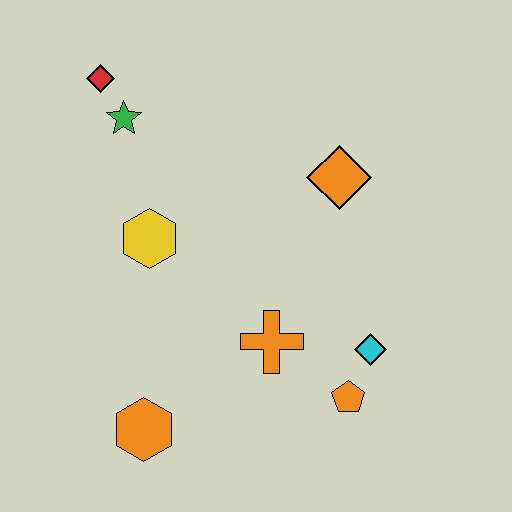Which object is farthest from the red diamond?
The orange pentagon is farthest from the red diamond.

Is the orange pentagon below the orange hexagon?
No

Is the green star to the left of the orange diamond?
Yes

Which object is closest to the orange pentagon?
The cyan diamond is closest to the orange pentagon.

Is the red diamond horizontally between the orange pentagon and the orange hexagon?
No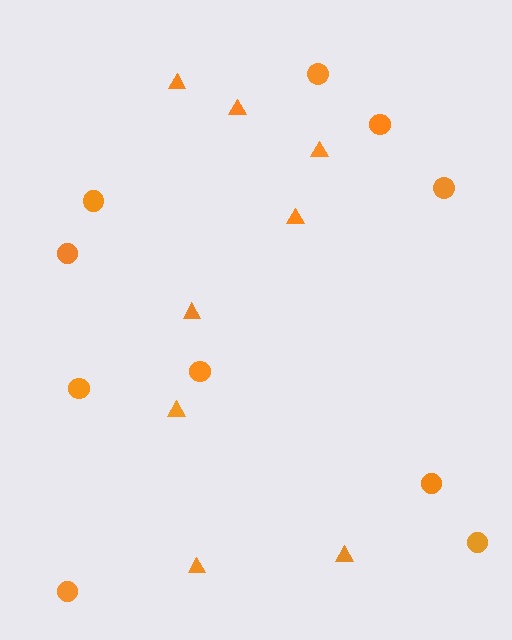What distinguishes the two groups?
There are 2 groups: one group of triangles (8) and one group of circles (10).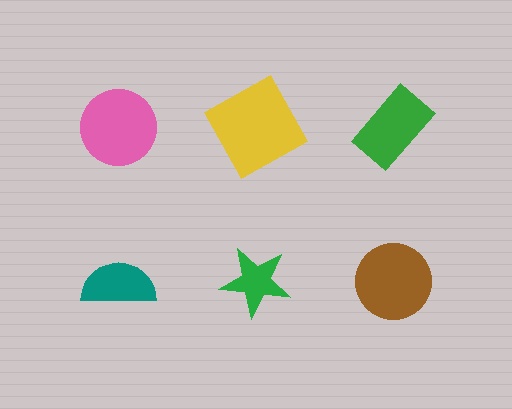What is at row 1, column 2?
A yellow square.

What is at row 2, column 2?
A green star.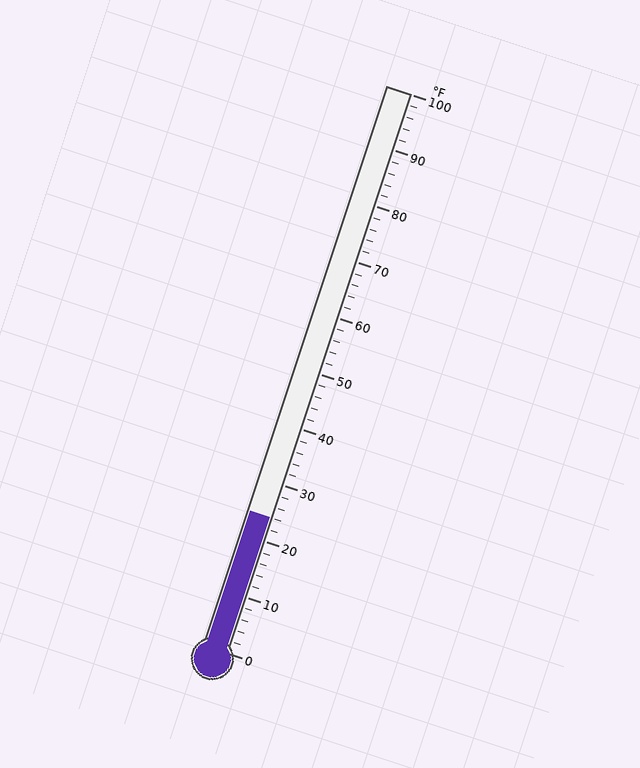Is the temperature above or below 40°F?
The temperature is below 40°F.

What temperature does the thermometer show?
The thermometer shows approximately 24°F.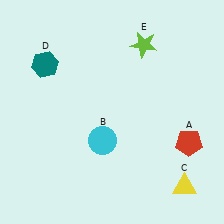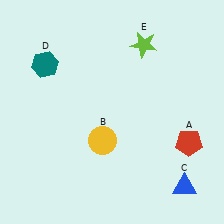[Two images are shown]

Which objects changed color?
B changed from cyan to yellow. C changed from yellow to blue.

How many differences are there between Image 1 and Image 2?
There are 2 differences between the two images.